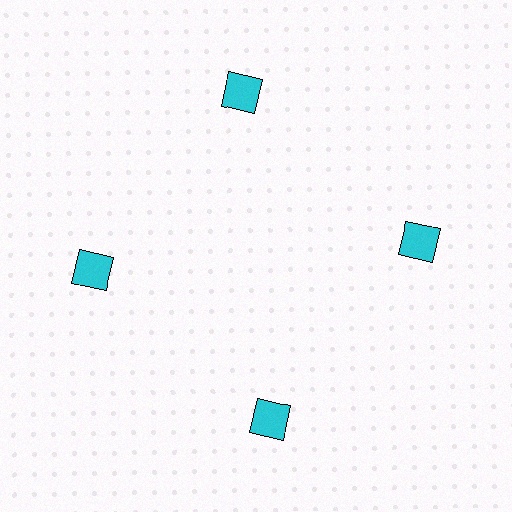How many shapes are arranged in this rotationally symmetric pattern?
There are 4 shapes, arranged in 4 groups of 1.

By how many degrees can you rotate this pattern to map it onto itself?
The pattern maps onto itself every 90 degrees of rotation.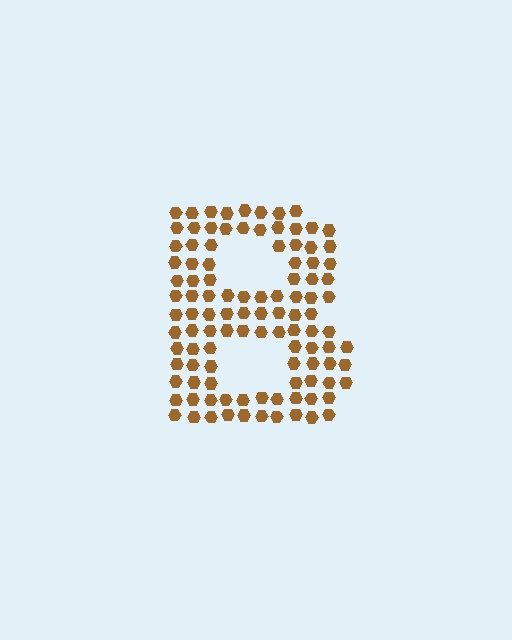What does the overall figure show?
The overall figure shows the letter B.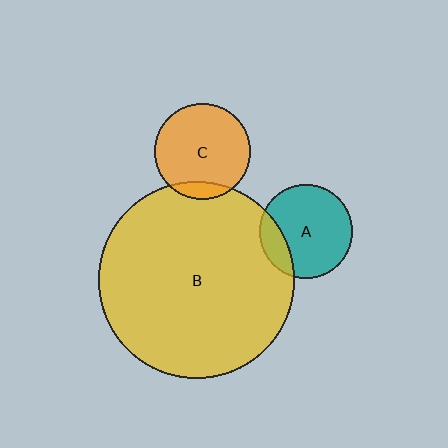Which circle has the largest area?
Circle B (yellow).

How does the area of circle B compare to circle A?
Approximately 4.4 times.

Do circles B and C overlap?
Yes.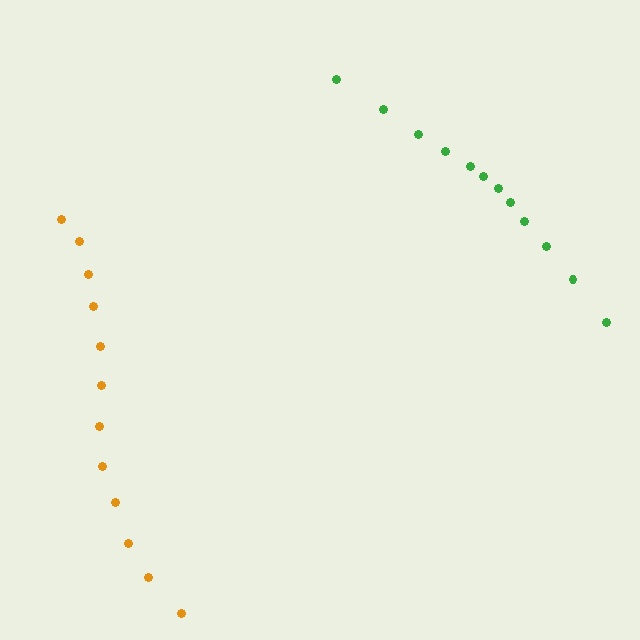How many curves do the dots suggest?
There are 2 distinct paths.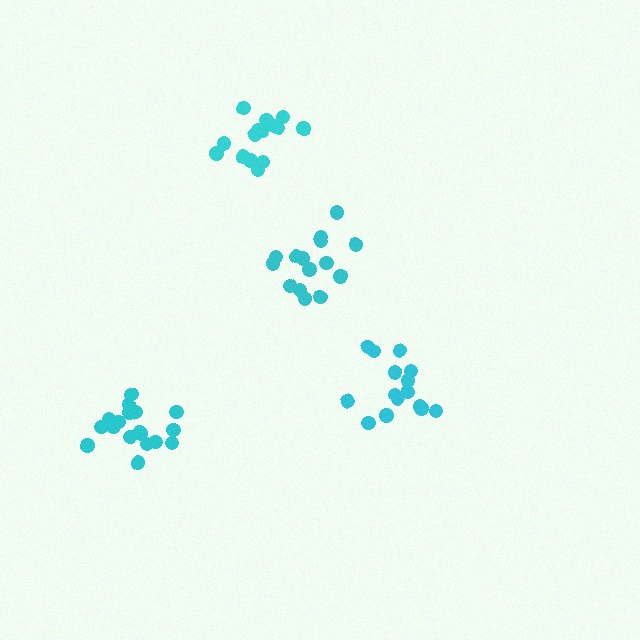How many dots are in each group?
Group 1: 15 dots, Group 2: 18 dots, Group 3: 15 dots, Group 4: 15 dots (63 total).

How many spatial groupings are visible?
There are 4 spatial groupings.